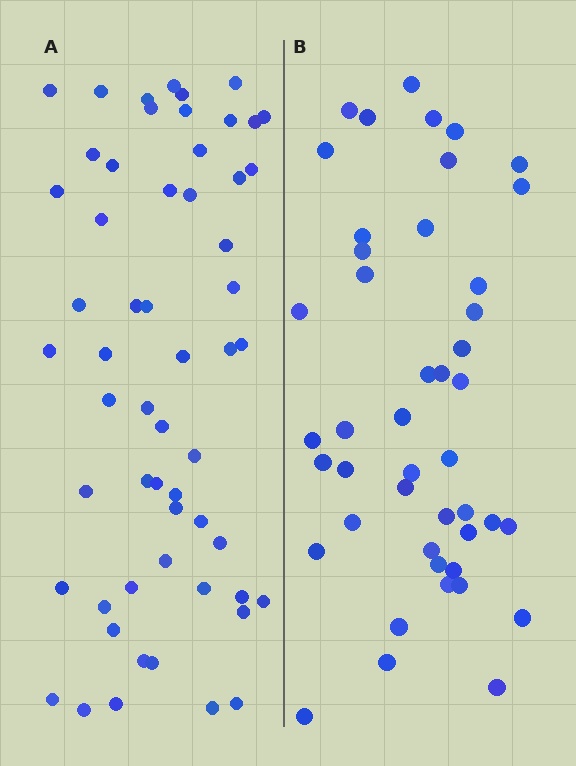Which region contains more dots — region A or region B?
Region A (the left region) has more dots.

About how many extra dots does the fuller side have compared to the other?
Region A has roughly 12 or so more dots than region B.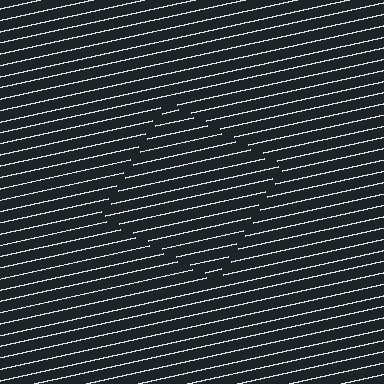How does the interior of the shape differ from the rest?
The interior of the shape contains the same grating, shifted by half a period — the contour is defined by the phase discontinuity where line-ends from the inner and outer gratings abut.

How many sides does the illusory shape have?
4 sides — the line-ends trace a square.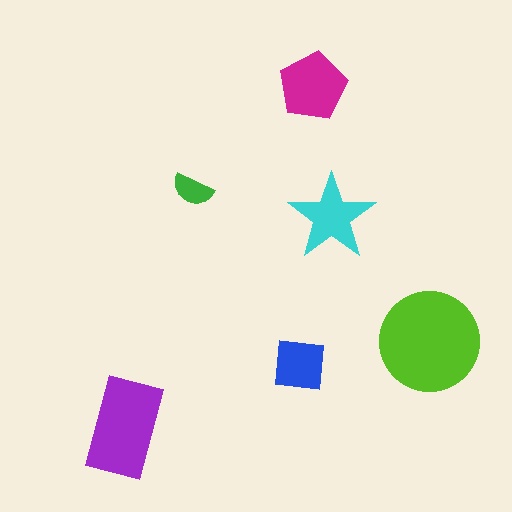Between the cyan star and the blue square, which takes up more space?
The cyan star.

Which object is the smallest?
The green semicircle.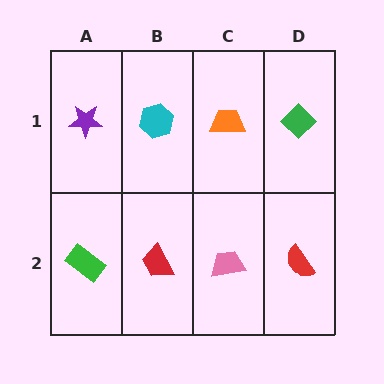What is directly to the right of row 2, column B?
A pink trapezoid.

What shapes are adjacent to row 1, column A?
A green rectangle (row 2, column A), a cyan hexagon (row 1, column B).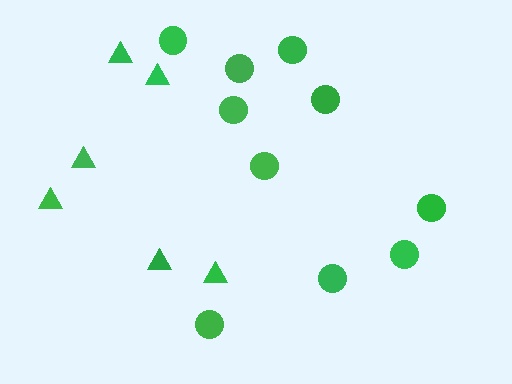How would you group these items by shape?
There are 2 groups: one group of triangles (6) and one group of circles (10).